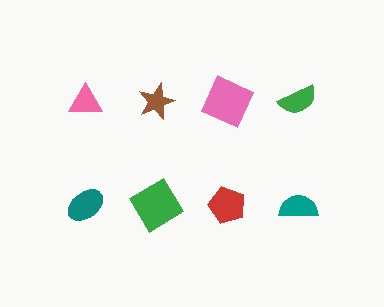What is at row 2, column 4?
A teal semicircle.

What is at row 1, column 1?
A pink triangle.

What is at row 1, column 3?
A pink square.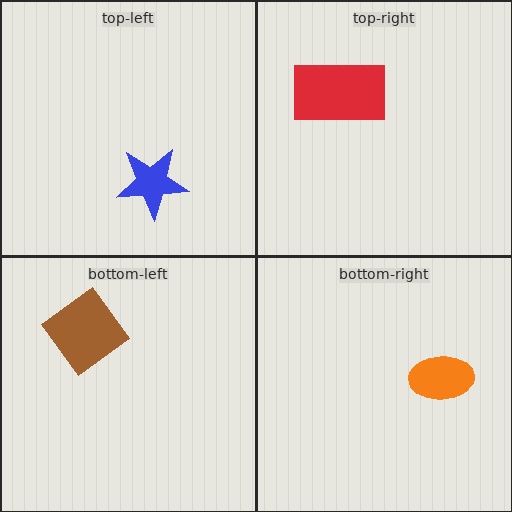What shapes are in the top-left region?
The blue star.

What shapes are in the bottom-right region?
The orange ellipse.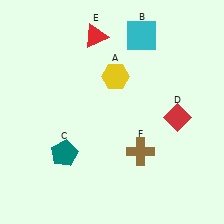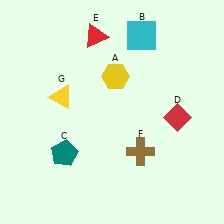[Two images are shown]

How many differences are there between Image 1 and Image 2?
There is 1 difference between the two images.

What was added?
A yellow triangle (G) was added in Image 2.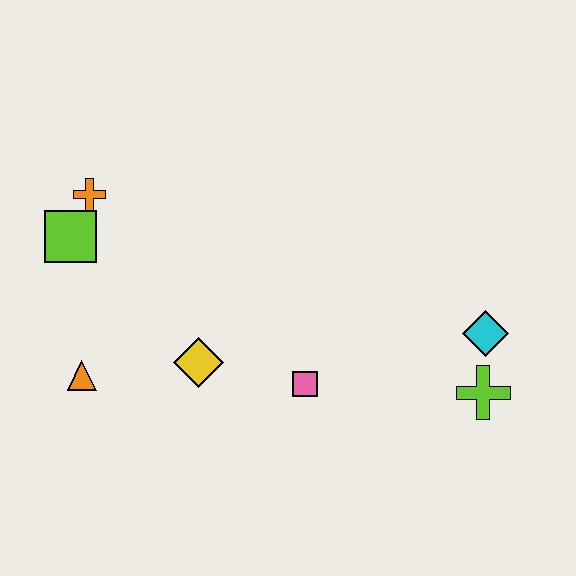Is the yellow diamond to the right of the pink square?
No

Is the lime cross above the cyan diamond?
No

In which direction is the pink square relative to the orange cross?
The pink square is to the right of the orange cross.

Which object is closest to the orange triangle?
The yellow diamond is closest to the orange triangle.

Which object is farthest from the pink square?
The orange cross is farthest from the pink square.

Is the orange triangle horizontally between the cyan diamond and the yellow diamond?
No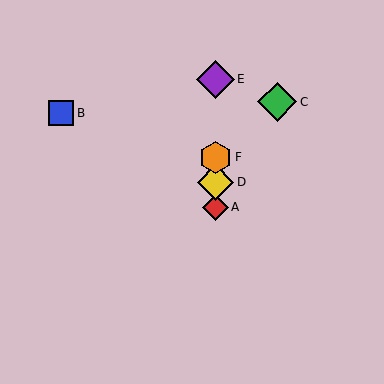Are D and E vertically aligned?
Yes, both are at x≈215.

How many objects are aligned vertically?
4 objects (A, D, E, F) are aligned vertically.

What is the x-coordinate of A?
Object A is at x≈215.